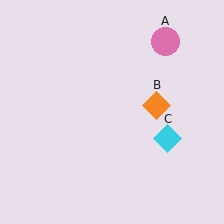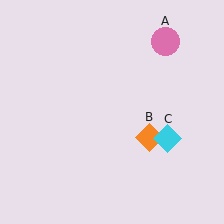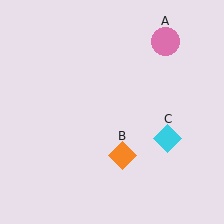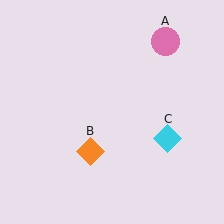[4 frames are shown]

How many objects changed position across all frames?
1 object changed position: orange diamond (object B).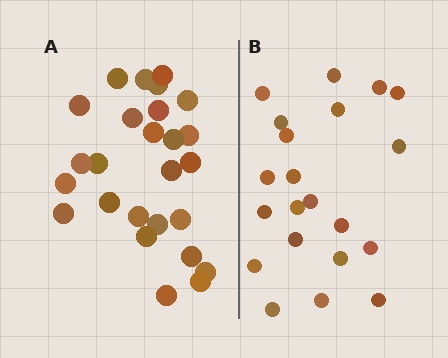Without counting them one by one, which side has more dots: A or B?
Region A (the left region) has more dots.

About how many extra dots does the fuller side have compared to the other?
Region A has about 5 more dots than region B.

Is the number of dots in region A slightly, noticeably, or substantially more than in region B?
Region A has only slightly more — the two regions are fairly close. The ratio is roughly 1.2 to 1.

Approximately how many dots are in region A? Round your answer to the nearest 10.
About 30 dots. (The exact count is 26, which rounds to 30.)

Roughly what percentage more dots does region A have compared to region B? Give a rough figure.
About 25% more.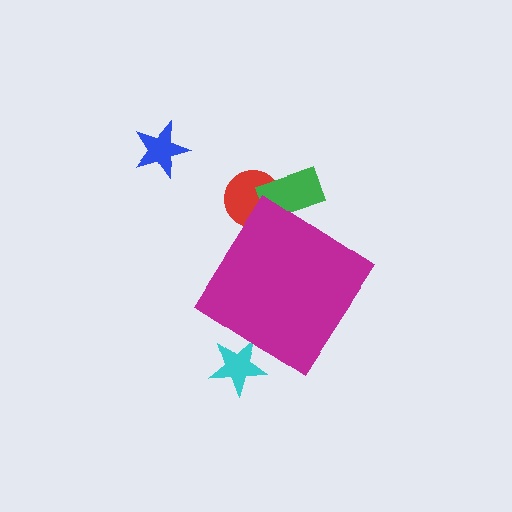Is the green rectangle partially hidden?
Yes, the green rectangle is partially hidden behind the magenta diamond.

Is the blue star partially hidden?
No, the blue star is fully visible.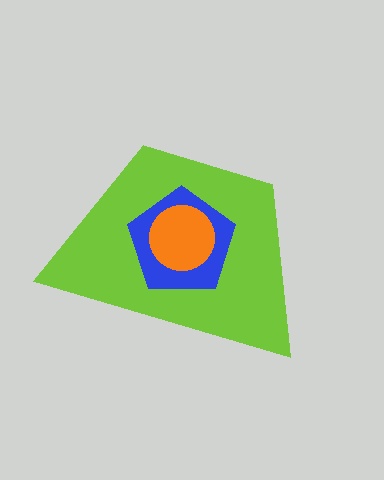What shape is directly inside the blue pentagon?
The orange circle.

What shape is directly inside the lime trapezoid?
The blue pentagon.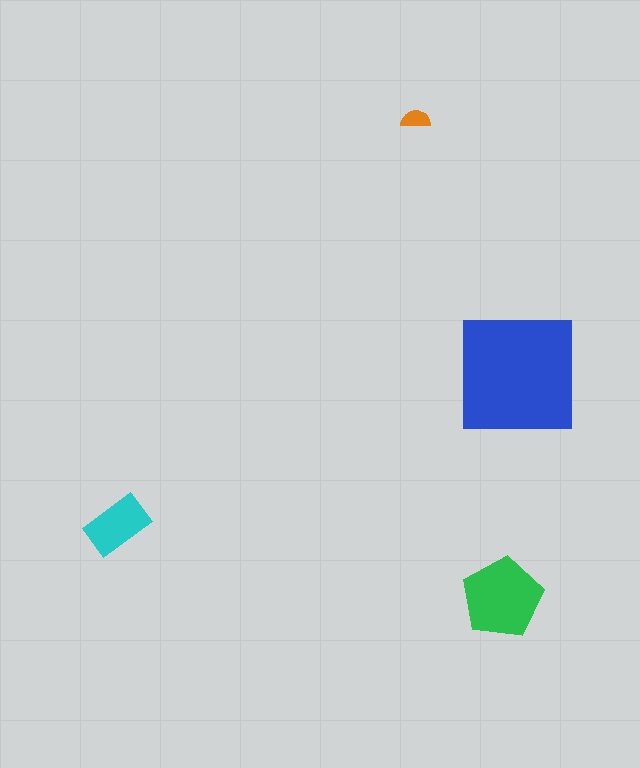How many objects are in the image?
There are 4 objects in the image.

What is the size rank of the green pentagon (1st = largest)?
2nd.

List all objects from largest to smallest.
The blue square, the green pentagon, the cyan rectangle, the orange semicircle.